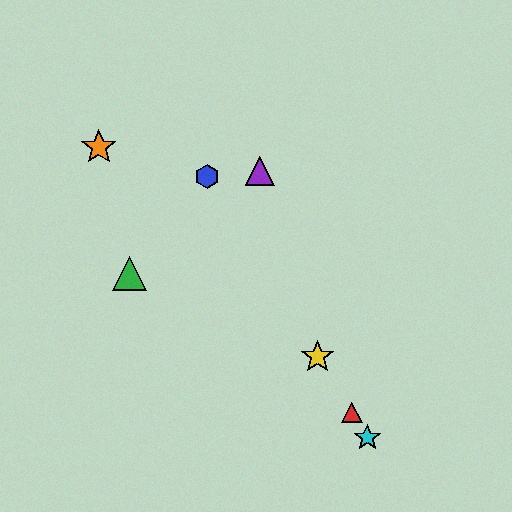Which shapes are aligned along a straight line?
The red triangle, the blue hexagon, the yellow star, the cyan star are aligned along a straight line.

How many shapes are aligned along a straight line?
4 shapes (the red triangle, the blue hexagon, the yellow star, the cyan star) are aligned along a straight line.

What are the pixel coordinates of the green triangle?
The green triangle is at (130, 274).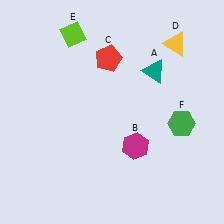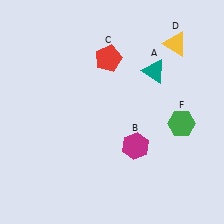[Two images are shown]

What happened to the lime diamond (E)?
The lime diamond (E) was removed in Image 2. It was in the top-left area of Image 1.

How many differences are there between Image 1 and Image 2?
There is 1 difference between the two images.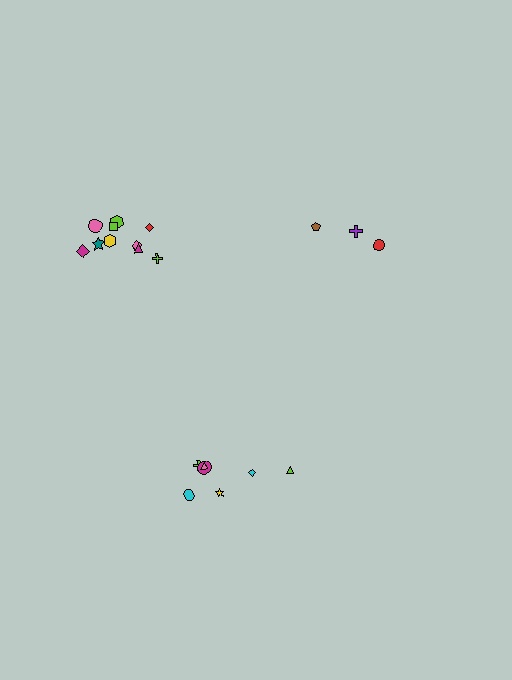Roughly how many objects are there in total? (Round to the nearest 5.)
Roughly 20 objects in total.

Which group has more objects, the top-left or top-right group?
The top-left group.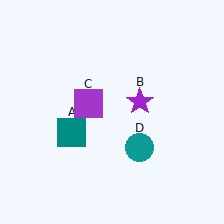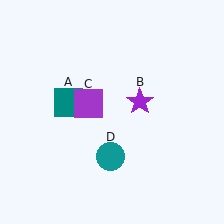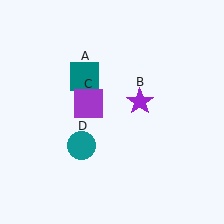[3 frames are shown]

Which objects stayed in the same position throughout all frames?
Purple star (object B) and purple square (object C) remained stationary.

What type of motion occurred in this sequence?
The teal square (object A), teal circle (object D) rotated clockwise around the center of the scene.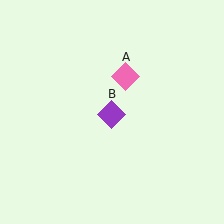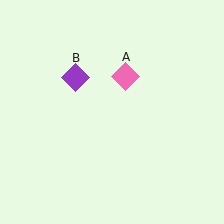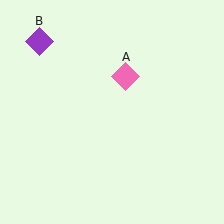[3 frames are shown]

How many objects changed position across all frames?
1 object changed position: purple diamond (object B).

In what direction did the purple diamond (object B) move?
The purple diamond (object B) moved up and to the left.